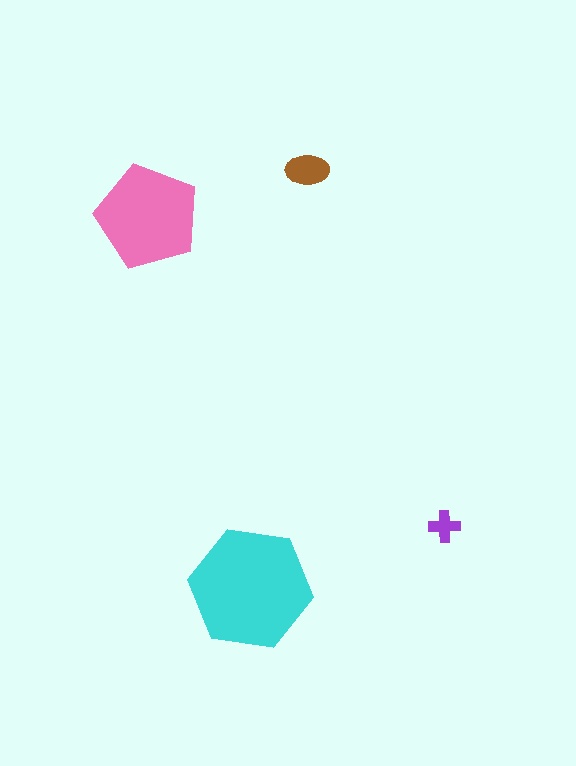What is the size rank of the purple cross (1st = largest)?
4th.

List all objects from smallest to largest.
The purple cross, the brown ellipse, the pink pentagon, the cyan hexagon.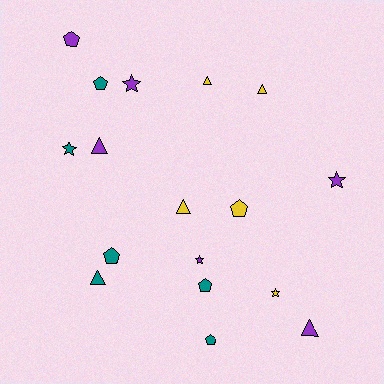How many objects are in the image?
There are 17 objects.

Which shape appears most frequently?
Pentagon, with 6 objects.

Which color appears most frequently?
Teal, with 6 objects.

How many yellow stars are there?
There is 1 yellow star.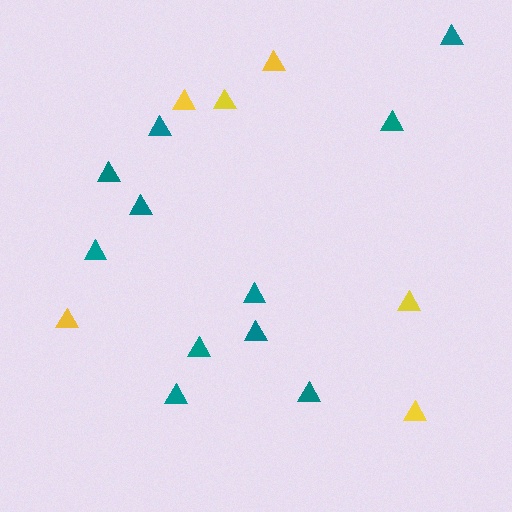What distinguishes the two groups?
There are 2 groups: one group of yellow triangles (6) and one group of teal triangles (11).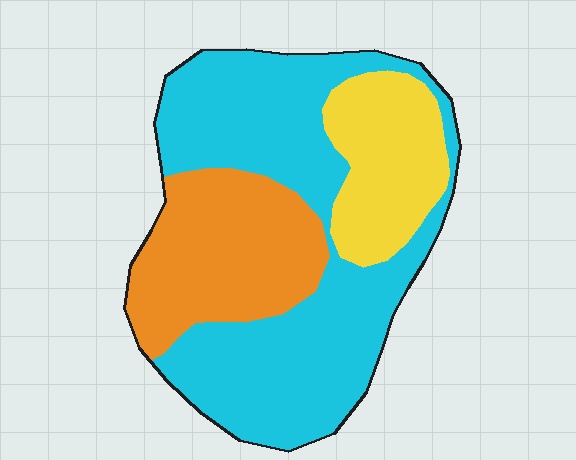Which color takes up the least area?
Yellow, at roughly 20%.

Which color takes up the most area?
Cyan, at roughly 55%.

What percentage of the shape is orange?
Orange covers 26% of the shape.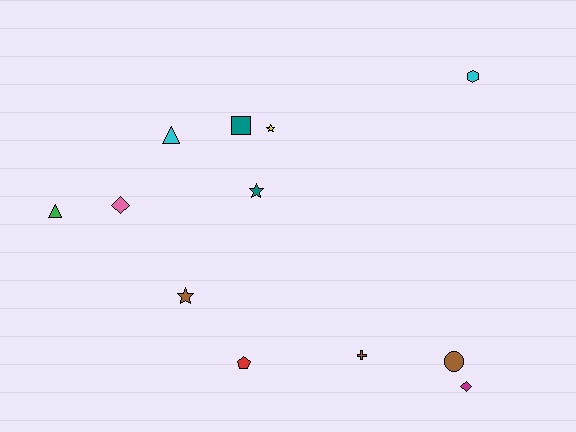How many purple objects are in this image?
There are no purple objects.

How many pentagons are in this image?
There is 1 pentagon.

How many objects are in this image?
There are 12 objects.